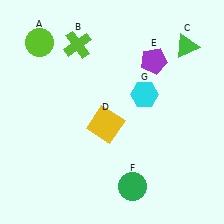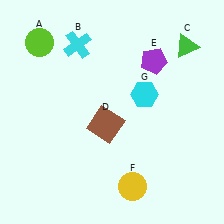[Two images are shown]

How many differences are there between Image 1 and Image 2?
There are 3 differences between the two images.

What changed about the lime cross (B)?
In Image 1, B is lime. In Image 2, it changed to cyan.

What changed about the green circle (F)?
In Image 1, F is green. In Image 2, it changed to yellow.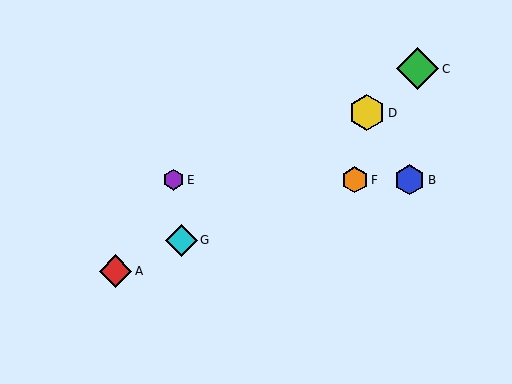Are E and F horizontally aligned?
Yes, both are at y≈180.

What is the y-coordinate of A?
Object A is at y≈271.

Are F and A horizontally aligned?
No, F is at y≈180 and A is at y≈271.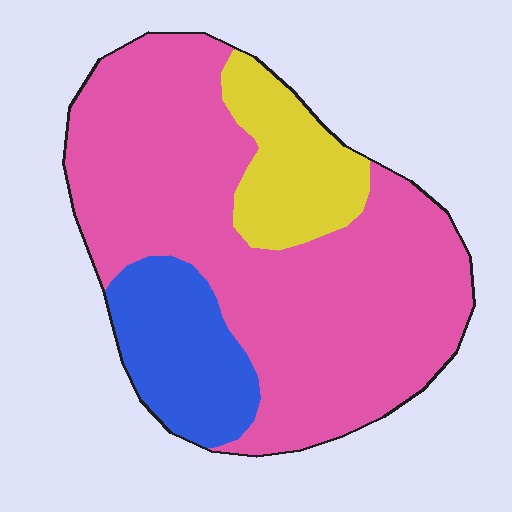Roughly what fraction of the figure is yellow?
Yellow covers 15% of the figure.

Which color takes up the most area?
Pink, at roughly 70%.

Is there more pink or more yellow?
Pink.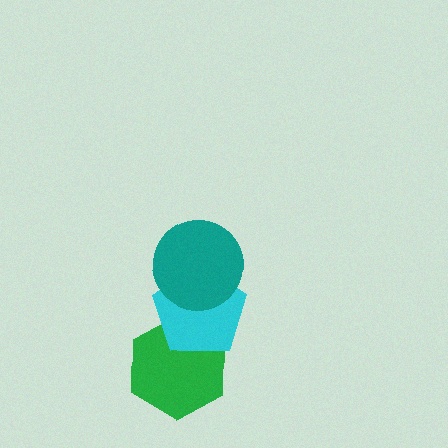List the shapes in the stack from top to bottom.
From top to bottom: the teal circle, the cyan pentagon, the green hexagon.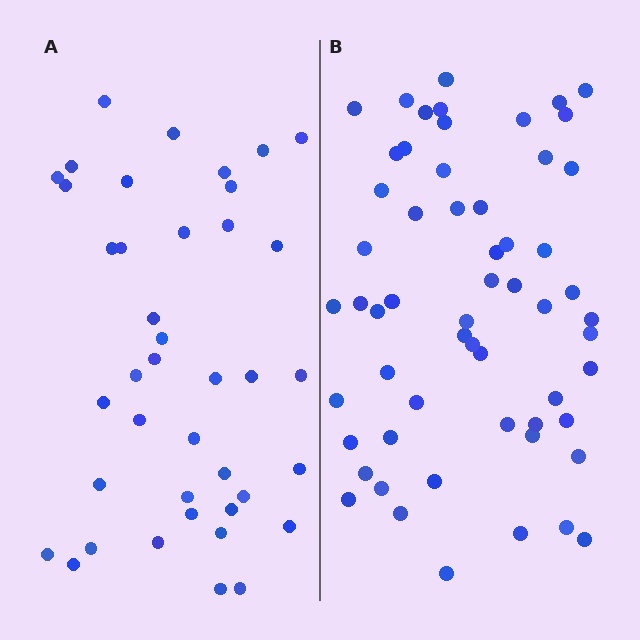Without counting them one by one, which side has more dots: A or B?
Region B (the right region) has more dots.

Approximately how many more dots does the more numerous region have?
Region B has approximately 20 more dots than region A.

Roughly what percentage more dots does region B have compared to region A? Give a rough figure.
About 45% more.